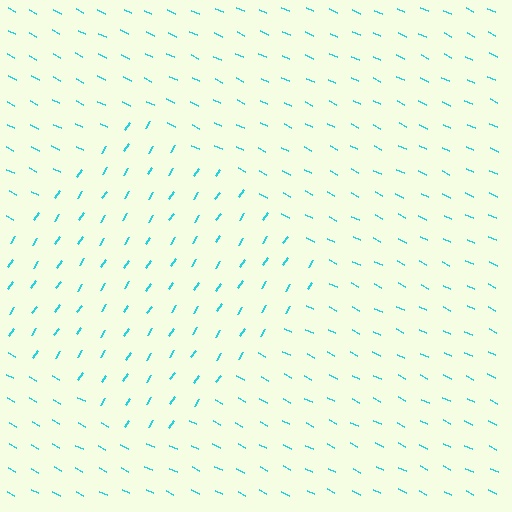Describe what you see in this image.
The image is filled with small cyan line segments. A diamond region in the image has lines oriented differently from the surrounding lines, creating a visible texture boundary.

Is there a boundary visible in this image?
Yes, there is a texture boundary formed by a change in line orientation.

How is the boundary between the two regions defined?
The boundary is defined purely by a change in line orientation (approximately 83 degrees difference). All lines are the same color and thickness.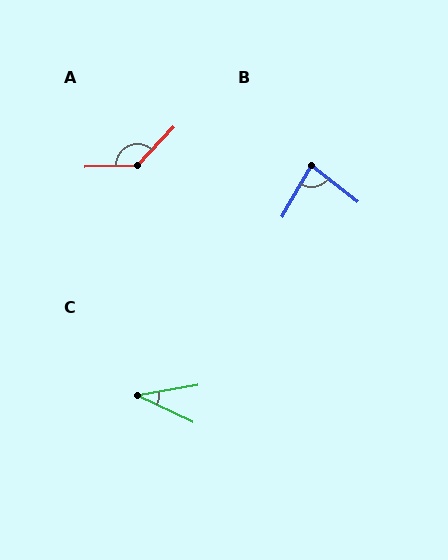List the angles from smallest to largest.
C (35°), B (82°), A (136°).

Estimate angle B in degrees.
Approximately 82 degrees.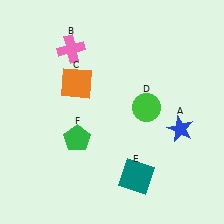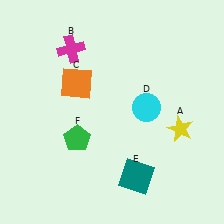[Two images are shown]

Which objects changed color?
A changed from blue to yellow. B changed from pink to magenta. D changed from green to cyan.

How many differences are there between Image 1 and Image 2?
There are 3 differences between the two images.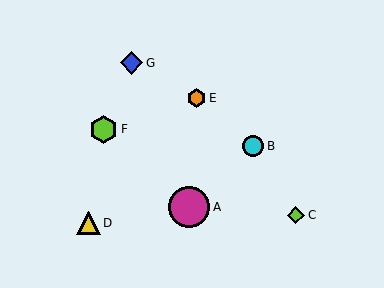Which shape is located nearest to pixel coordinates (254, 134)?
The cyan circle (labeled B) at (253, 146) is nearest to that location.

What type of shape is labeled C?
Shape C is a lime diamond.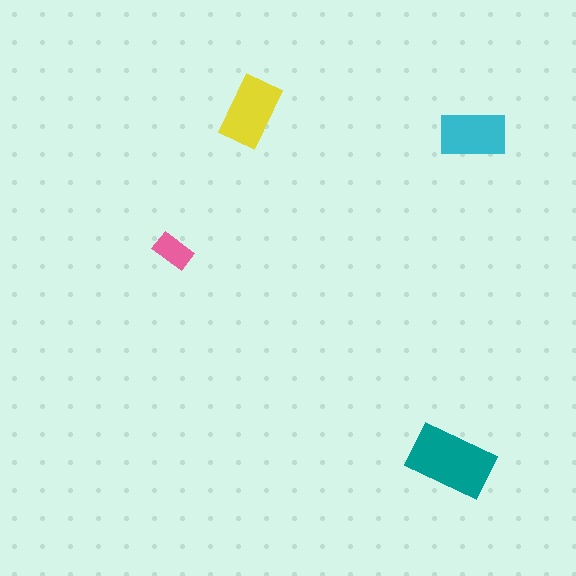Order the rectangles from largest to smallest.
the teal one, the yellow one, the cyan one, the pink one.